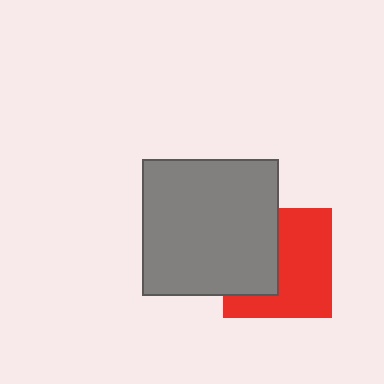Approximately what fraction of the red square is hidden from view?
Roughly 41% of the red square is hidden behind the gray square.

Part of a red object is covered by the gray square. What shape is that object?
It is a square.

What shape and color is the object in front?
The object in front is a gray square.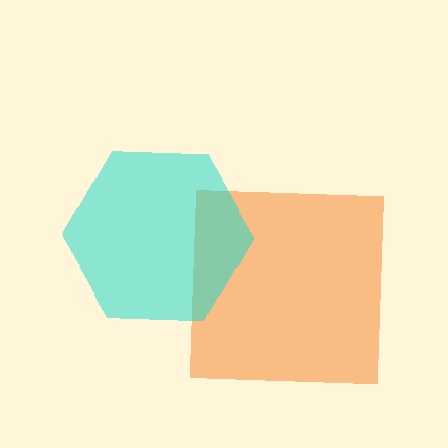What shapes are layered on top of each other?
The layered shapes are: an orange square, a cyan hexagon.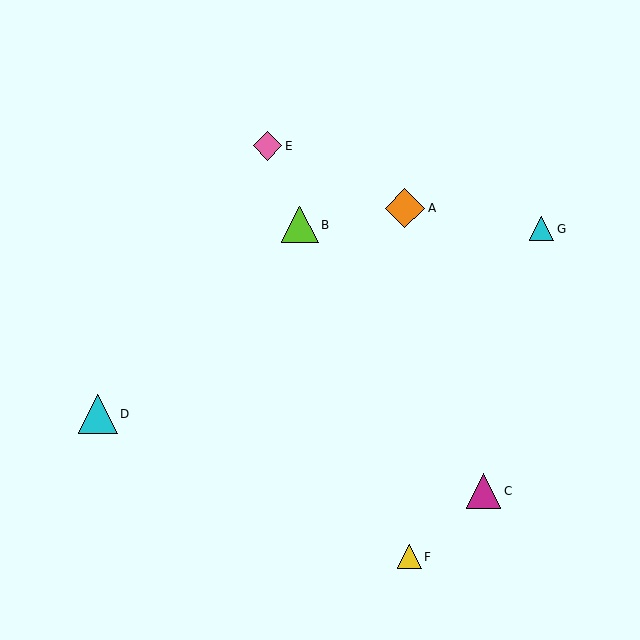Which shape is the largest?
The orange diamond (labeled A) is the largest.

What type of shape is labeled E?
Shape E is a pink diamond.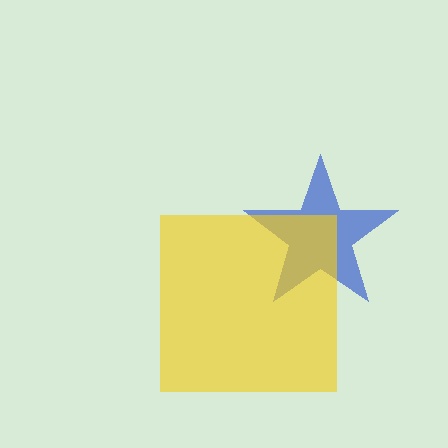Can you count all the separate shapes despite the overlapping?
Yes, there are 2 separate shapes.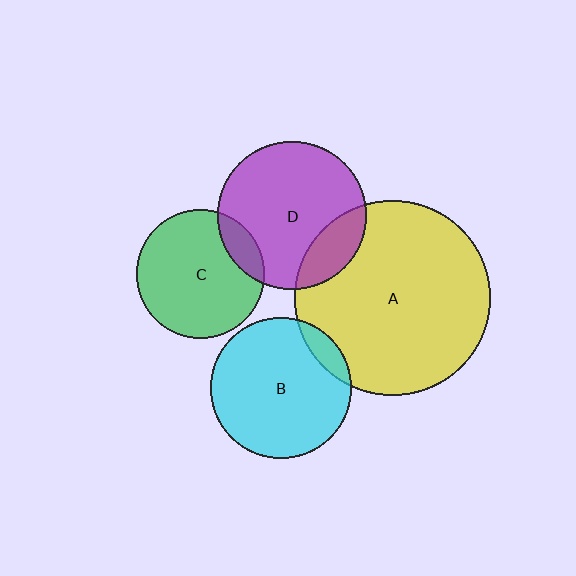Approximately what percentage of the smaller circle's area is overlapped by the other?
Approximately 15%.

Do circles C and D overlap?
Yes.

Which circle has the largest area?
Circle A (yellow).